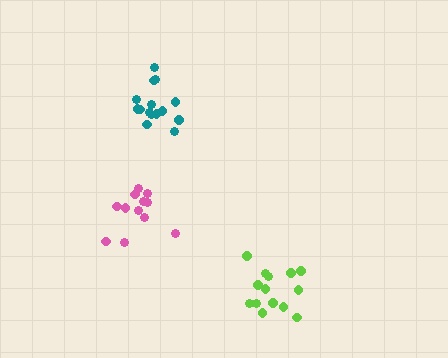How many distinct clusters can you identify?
There are 3 distinct clusters.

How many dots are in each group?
Group 1: 12 dots, Group 2: 16 dots, Group 3: 14 dots (42 total).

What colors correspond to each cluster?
The clusters are colored: pink, teal, lime.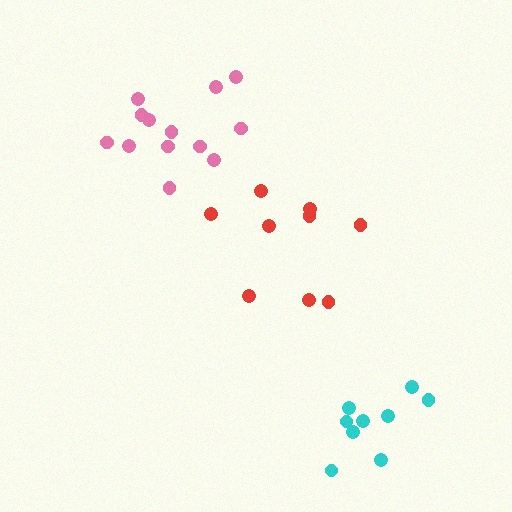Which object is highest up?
The pink cluster is topmost.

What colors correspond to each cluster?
The clusters are colored: pink, cyan, red.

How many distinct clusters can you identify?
There are 3 distinct clusters.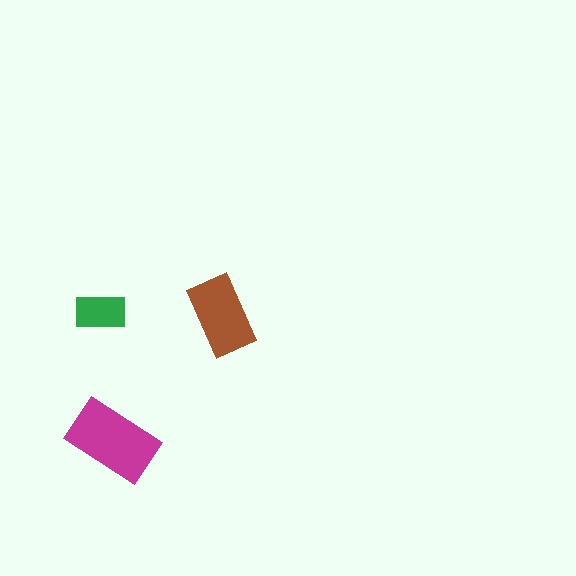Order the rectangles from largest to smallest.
the magenta one, the brown one, the green one.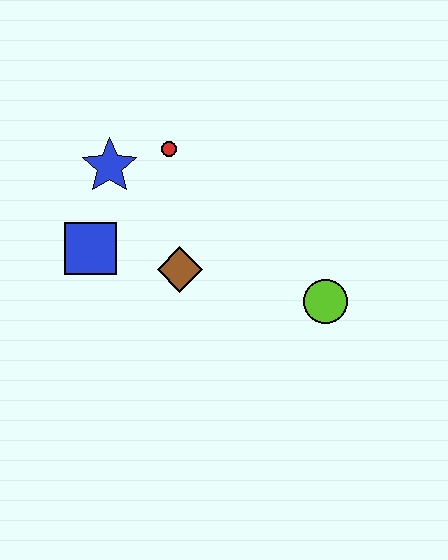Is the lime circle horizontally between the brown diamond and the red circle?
No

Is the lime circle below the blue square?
Yes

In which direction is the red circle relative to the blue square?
The red circle is above the blue square.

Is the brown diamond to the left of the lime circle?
Yes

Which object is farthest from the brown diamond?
The lime circle is farthest from the brown diamond.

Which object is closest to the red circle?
The blue star is closest to the red circle.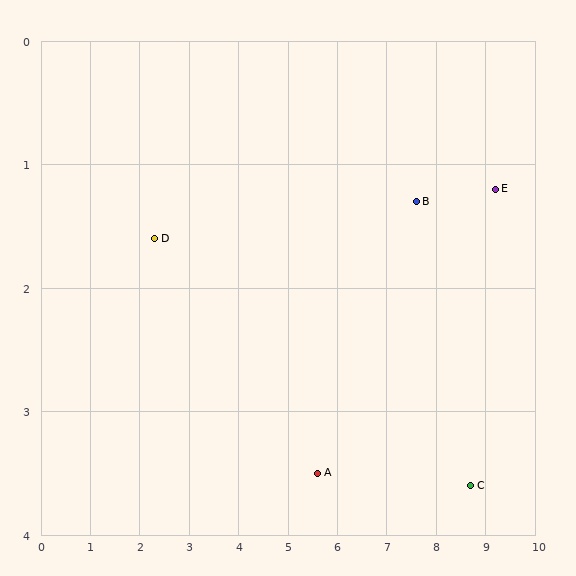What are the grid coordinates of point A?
Point A is at approximately (5.6, 3.5).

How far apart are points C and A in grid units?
Points C and A are about 3.1 grid units apart.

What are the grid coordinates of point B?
Point B is at approximately (7.6, 1.3).